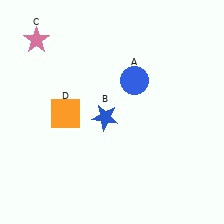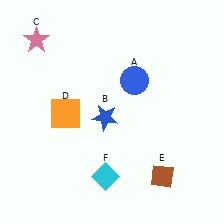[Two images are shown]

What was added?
A brown diamond (E), a cyan diamond (F) were added in Image 2.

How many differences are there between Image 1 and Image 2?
There are 2 differences between the two images.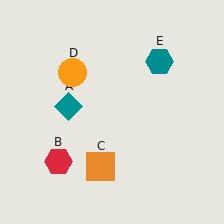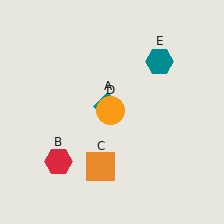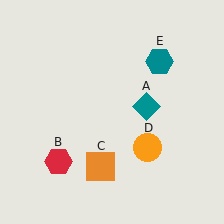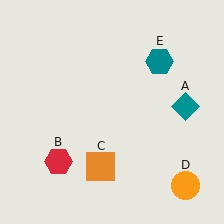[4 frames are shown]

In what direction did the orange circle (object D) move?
The orange circle (object D) moved down and to the right.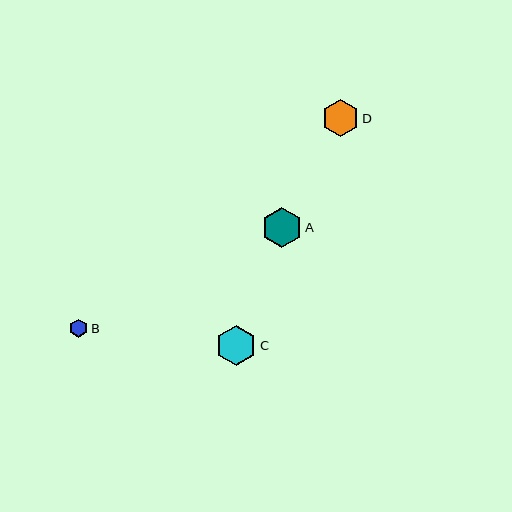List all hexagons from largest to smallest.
From largest to smallest: C, A, D, B.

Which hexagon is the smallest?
Hexagon B is the smallest with a size of approximately 18 pixels.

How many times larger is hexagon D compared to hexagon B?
Hexagon D is approximately 2.0 times the size of hexagon B.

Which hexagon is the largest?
Hexagon C is the largest with a size of approximately 41 pixels.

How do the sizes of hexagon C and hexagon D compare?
Hexagon C and hexagon D are approximately the same size.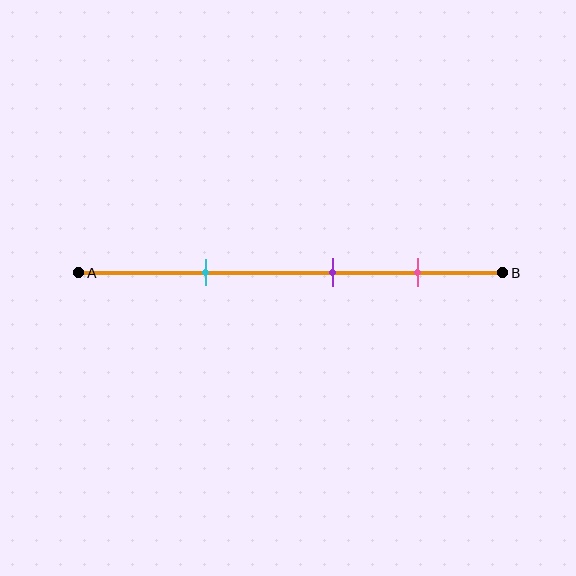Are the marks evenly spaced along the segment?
Yes, the marks are approximately evenly spaced.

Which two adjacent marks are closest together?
The purple and pink marks are the closest adjacent pair.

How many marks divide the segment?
There are 3 marks dividing the segment.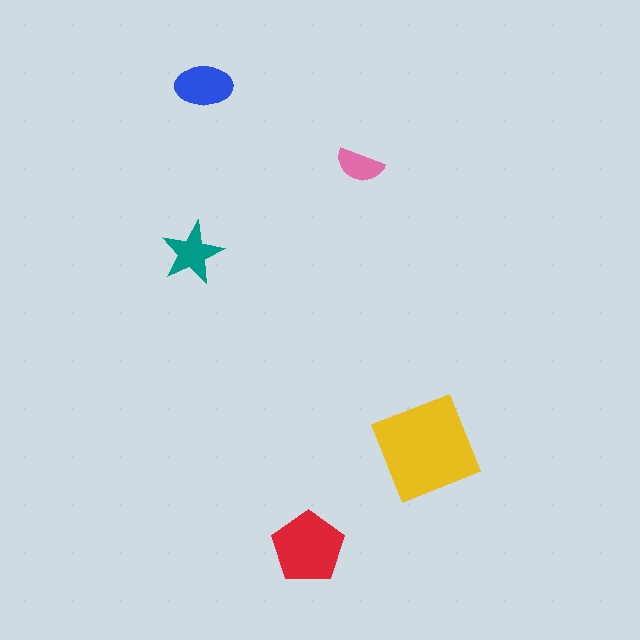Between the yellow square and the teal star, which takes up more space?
The yellow square.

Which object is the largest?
The yellow square.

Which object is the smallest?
The pink semicircle.